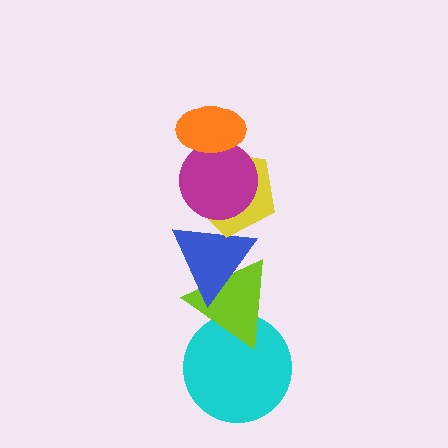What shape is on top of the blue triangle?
The yellow pentagon is on top of the blue triangle.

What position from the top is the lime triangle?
The lime triangle is 5th from the top.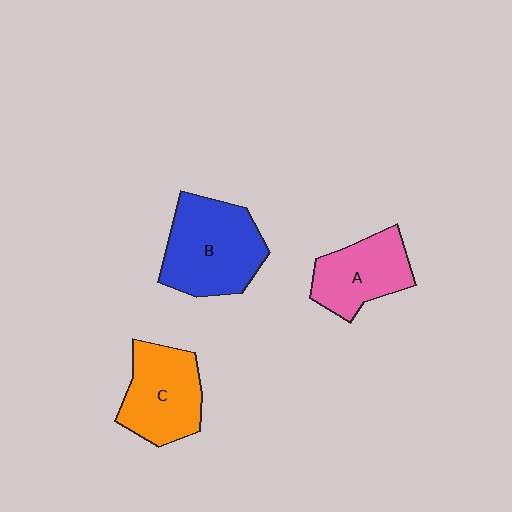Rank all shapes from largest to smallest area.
From largest to smallest: B (blue), C (orange), A (pink).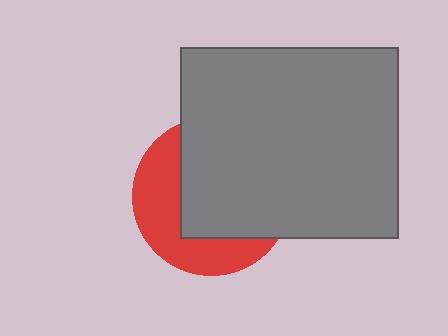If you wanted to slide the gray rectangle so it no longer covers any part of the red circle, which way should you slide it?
Slide it toward the upper-right — that is the most direct way to separate the two shapes.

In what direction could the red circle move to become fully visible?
The red circle could move toward the lower-left. That would shift it out from behind the gray rectangle entirely.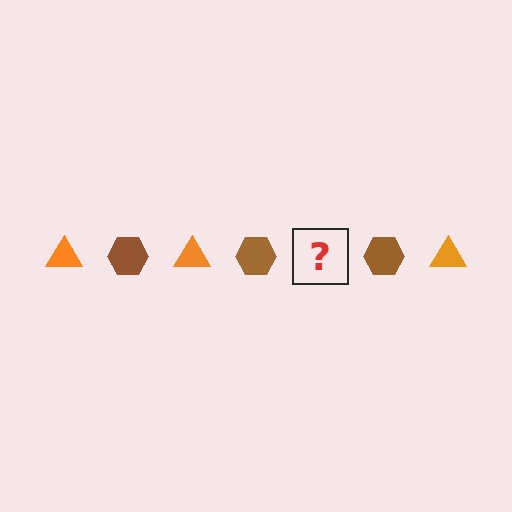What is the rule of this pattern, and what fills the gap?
The rule is that the pattern alternates between orange triangle and brown hexagon. The gap should be filled with an orange triangle.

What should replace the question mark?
The question mark should be replaced with an orange triangle.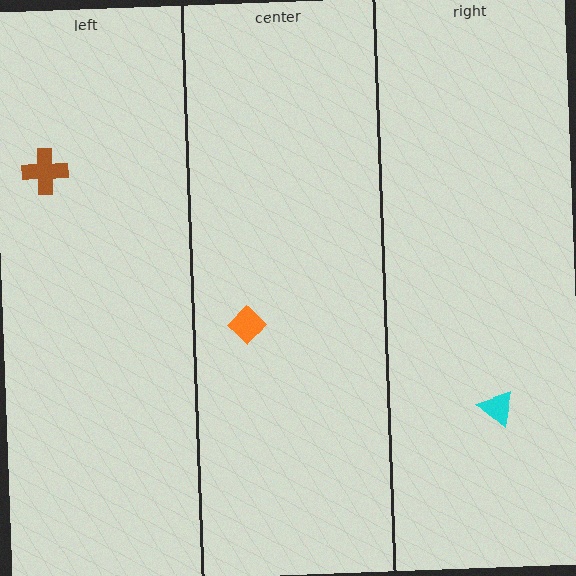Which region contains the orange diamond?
The center region.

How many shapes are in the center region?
1.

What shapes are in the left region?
The brown cross.